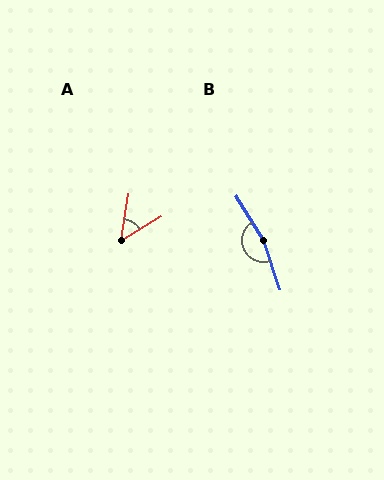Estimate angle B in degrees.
Approximately 167 degrees.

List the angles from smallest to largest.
A (49°), B (167°).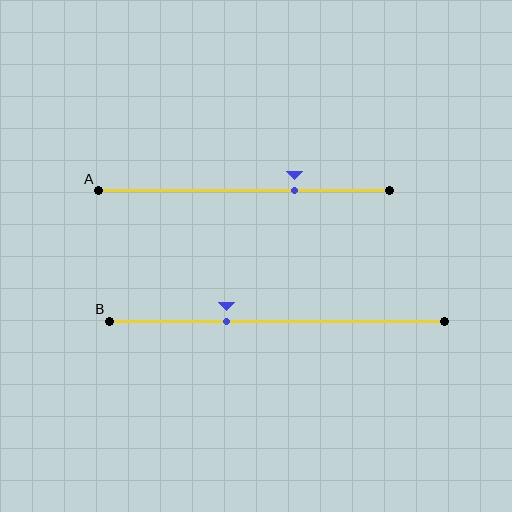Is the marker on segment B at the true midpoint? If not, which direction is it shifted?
No, the marker on segment B is shifted to the left by about 15% of the segment length.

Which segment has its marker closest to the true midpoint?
Segment B has its marker closest to the true midpoint.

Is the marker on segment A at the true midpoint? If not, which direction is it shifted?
No, the marker on segment A is shifted to the right by about 17% of the segment length.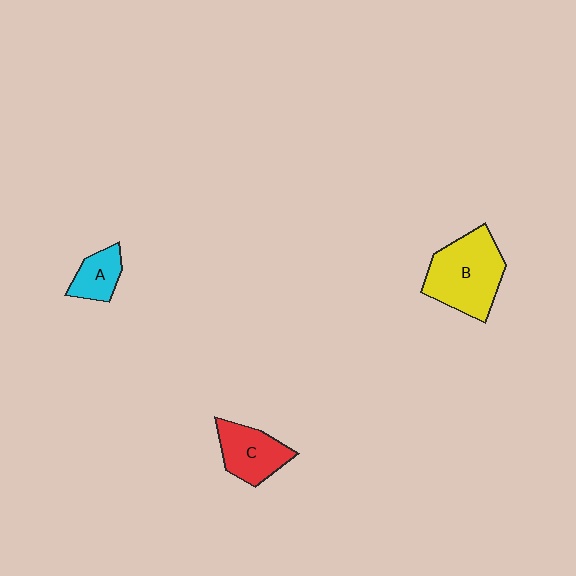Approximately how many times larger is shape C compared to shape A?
Approximately 1.5 times.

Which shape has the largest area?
Shape B (yellow).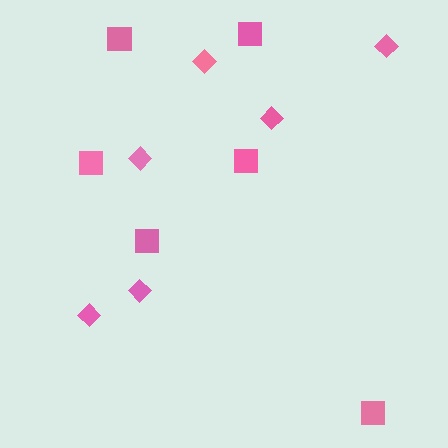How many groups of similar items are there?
There are 2 groups: one group of diamonds (6) and one group of squares (6).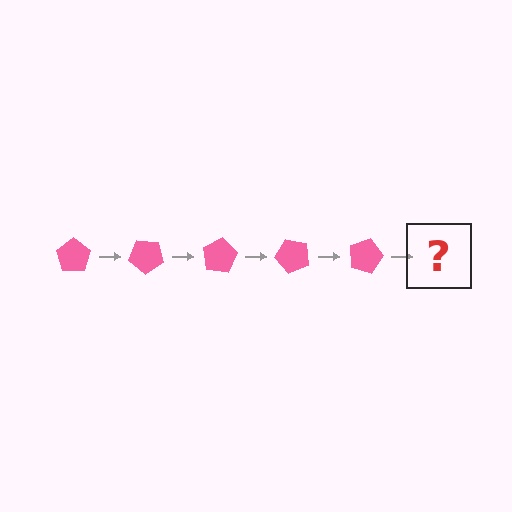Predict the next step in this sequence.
The next step is a pink pentagon rotated 200 degrees.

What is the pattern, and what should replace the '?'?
The pattern is that the pentagon rotates 40 degrees each step. The '?' should be a pink pentagon rotated 200 degrees.